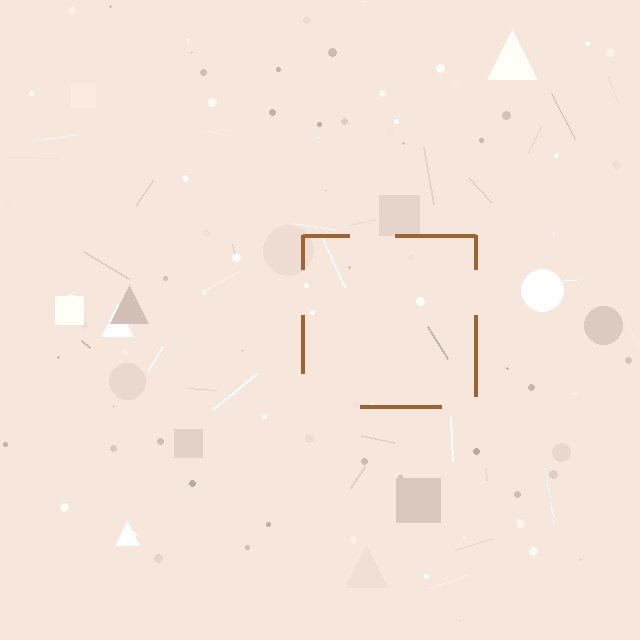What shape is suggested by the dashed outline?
The dashed outline suggests a square.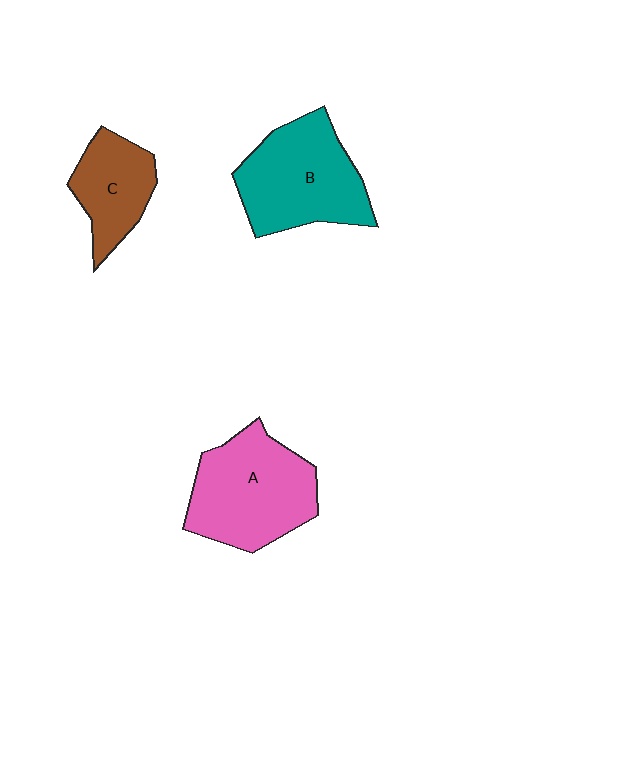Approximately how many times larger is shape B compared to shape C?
Approximately 1.6 times.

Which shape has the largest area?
Shape A (pink).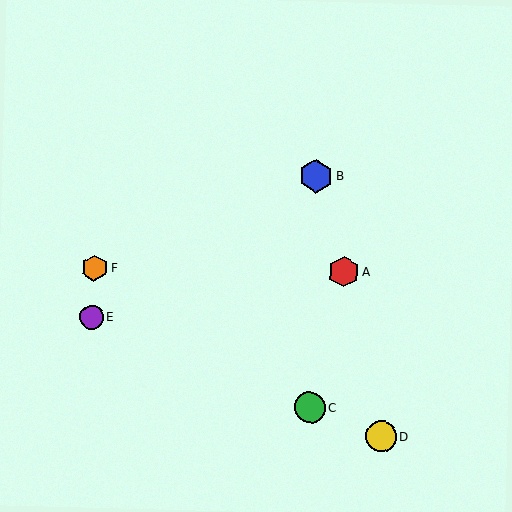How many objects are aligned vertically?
2 objects (B, C) are aligned vertically.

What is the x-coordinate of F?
Object F is at x≈95.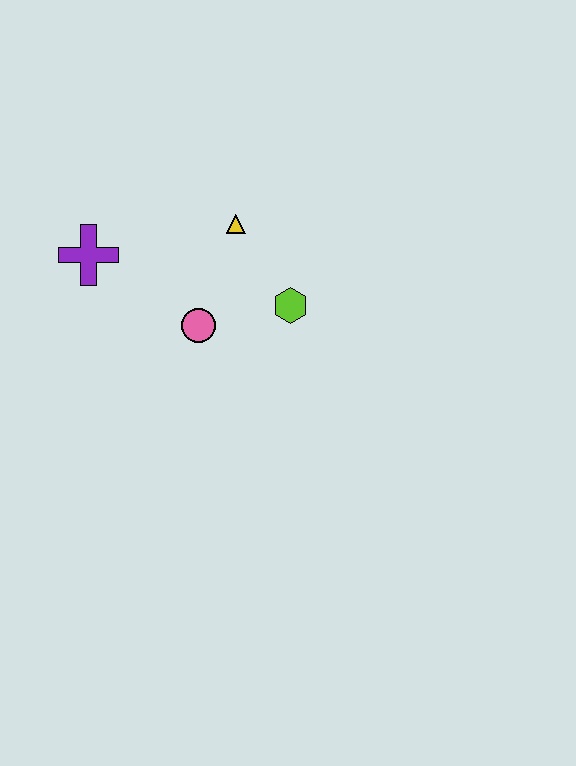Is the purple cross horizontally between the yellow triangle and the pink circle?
No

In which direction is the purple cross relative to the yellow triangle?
The purple cross is to the left of the yellow triangle.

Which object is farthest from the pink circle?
The purple cross is farthest from the pink circle.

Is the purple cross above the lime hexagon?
Yes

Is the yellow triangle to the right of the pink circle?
Yes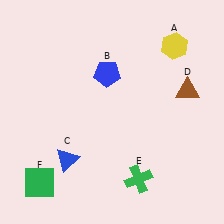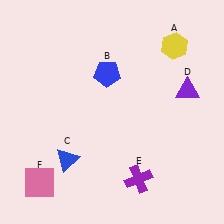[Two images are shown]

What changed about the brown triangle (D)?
In Image 1, D is brown. In Image 2, it changed to purple.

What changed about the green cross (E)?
In Image 1, E is green. In Image 2, it changed to purple.